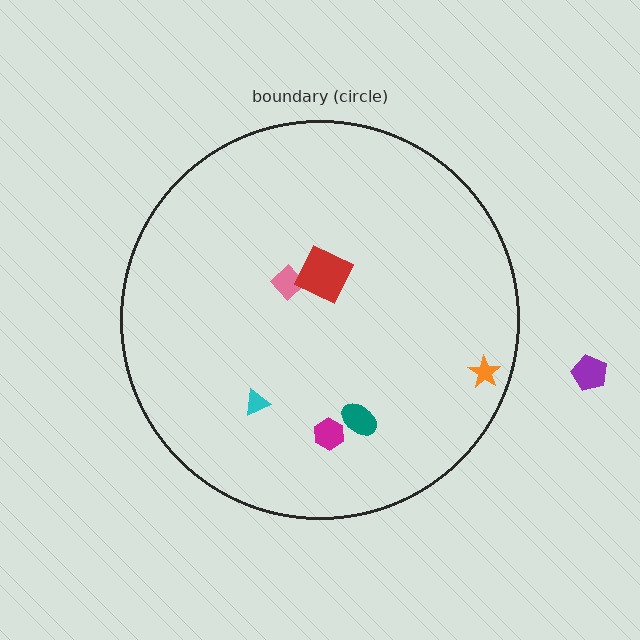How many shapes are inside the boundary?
6 inside, 1 outside.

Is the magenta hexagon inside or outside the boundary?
Inside.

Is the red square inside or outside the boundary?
Inside.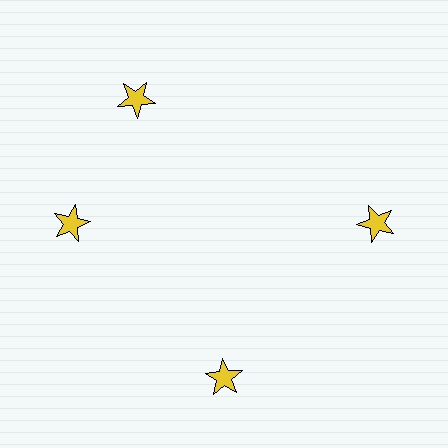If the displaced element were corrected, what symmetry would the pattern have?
It would have 4-fold rotational symmetry — the pattern would map onto itself every 90 degrees.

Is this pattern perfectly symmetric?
No. The 4 yellow stars are arranged in a ring, but one element near the 12 o'clock position is rotated out of alignment along the ring, breaking the 4-fold rotational symmetry.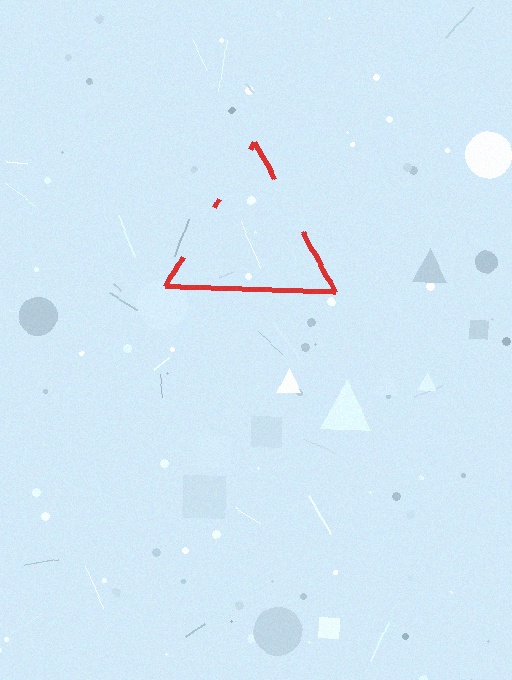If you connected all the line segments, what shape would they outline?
They would outline a triangle.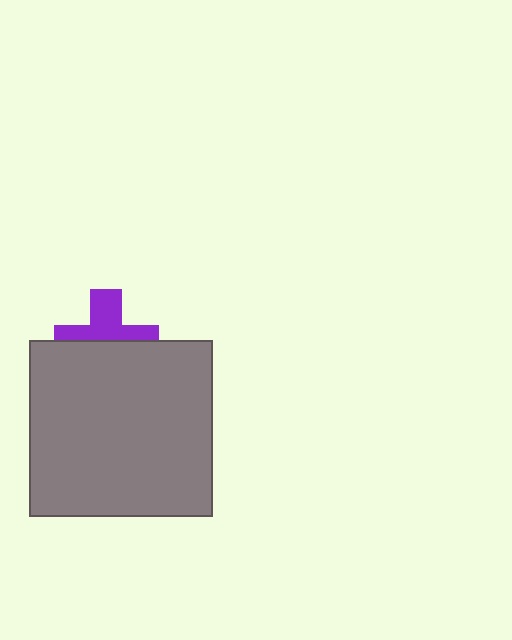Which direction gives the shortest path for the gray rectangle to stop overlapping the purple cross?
Moving down gives the shortest separation.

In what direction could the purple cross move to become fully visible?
The purple cross could move up. That would shift it out from behind the gray rectangle entirely.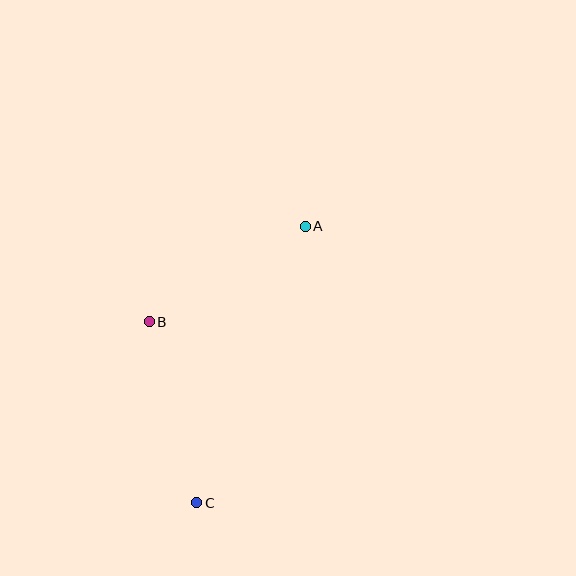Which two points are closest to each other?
Points A and B are closest to each other.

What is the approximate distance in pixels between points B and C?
The distance between B and C is approximately 187 pixels.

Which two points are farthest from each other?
Points A and C are farthest from each other.